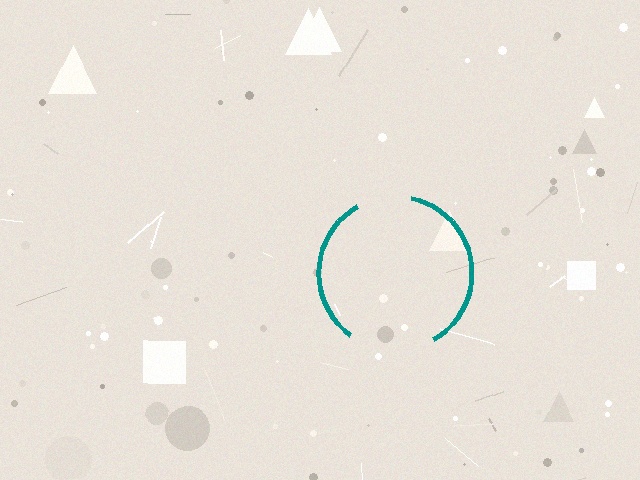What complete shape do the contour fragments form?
The contour fragments form a circle.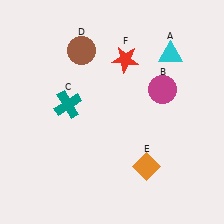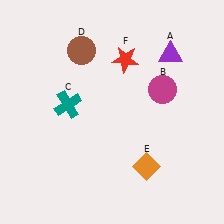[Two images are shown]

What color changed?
The triangle (A) changed from cyan in Image 1 to purple in Image 2.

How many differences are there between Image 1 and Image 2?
There is 1 difference between the two images.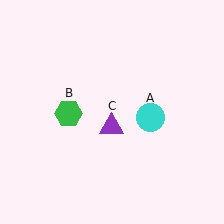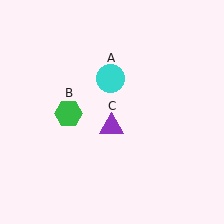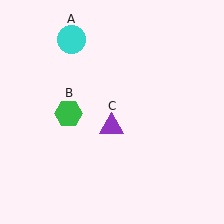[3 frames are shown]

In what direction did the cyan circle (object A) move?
The cyan circle (object A) moved up and to the left.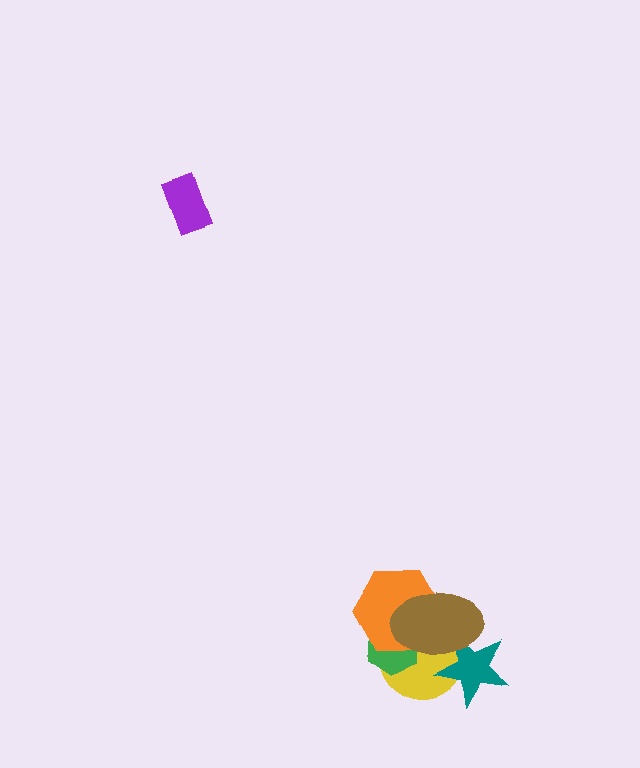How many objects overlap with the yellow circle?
4 objects overlap with the yellow circle.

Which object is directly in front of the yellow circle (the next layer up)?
The green hexagon is directly in front of the yellow circle.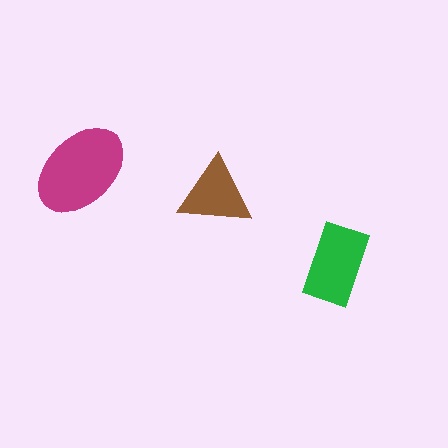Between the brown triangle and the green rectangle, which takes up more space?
The green rectangle.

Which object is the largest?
The magenta ellipse.